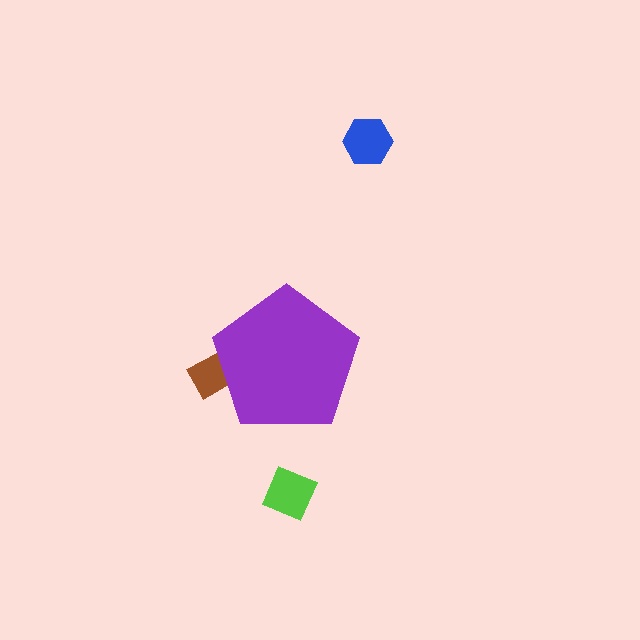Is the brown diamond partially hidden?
Yes, the brown diamond is partially hidden behind the purple pentagon.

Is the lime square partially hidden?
No, the lime square is fully visible.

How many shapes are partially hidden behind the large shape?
1 shape is partially hidden.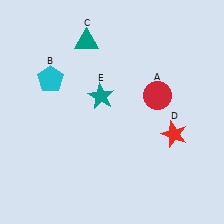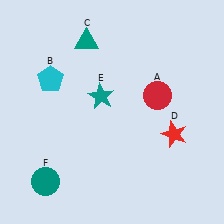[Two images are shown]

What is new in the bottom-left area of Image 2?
A teal circle (F) was added in the bottom-left area of Image 2.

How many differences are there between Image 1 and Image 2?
There is 1 difference between the two images.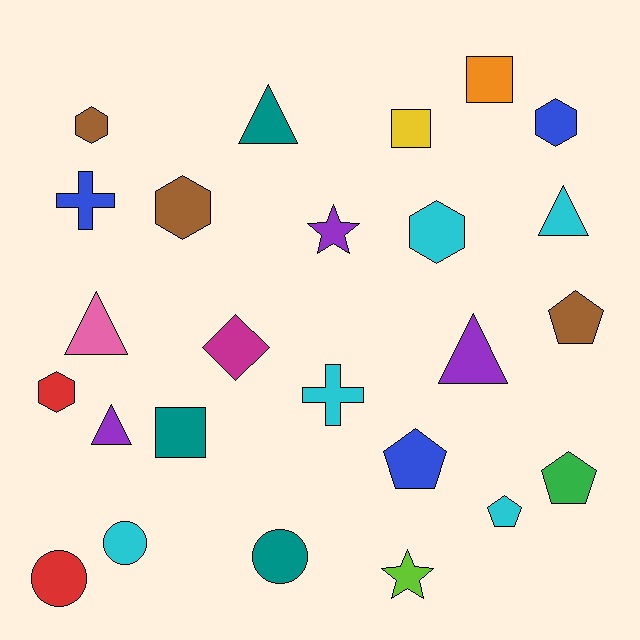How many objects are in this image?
There are 25 objects.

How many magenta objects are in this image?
There is 1 magenta object.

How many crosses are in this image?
There are 2 crosses.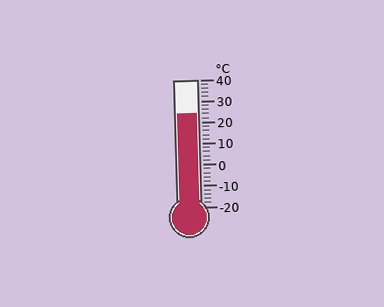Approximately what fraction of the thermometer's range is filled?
The thermometer is filled to approximately 75% of its range.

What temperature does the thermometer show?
The thermometer shows approximately 24°C.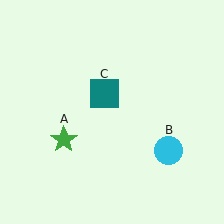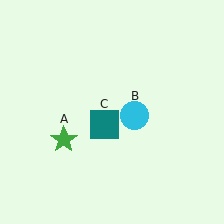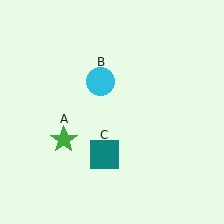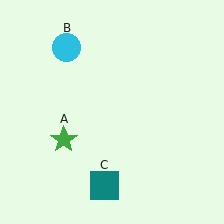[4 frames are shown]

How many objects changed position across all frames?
2 objects changed position: cyan circle (object B), teal square (object C).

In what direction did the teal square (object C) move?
The teal square (object C) moved down.